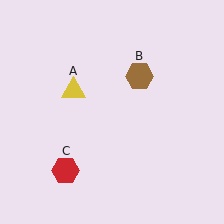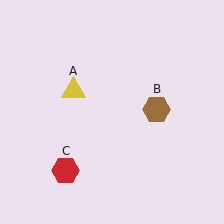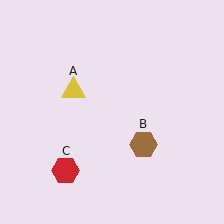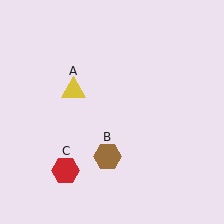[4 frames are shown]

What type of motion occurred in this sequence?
The brown hexagon (object B) rotated clockwise around the center of the scene.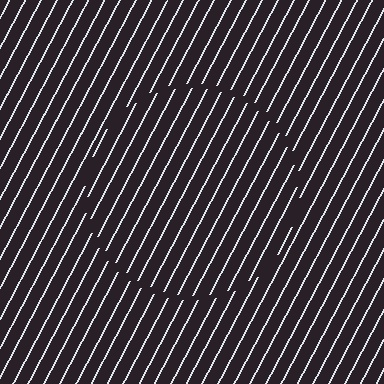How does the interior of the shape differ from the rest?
The interior of the shape contains the same grating, shifted by half a period — the contour is defined by the phase discontinuity where line-ends from the inner and outer gratings abut.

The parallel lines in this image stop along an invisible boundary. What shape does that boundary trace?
An illusory circle. The interior of the shape contains the same grating, shifted by half a period — the contour is defined by the phase discontinuity where line-ends from the inner and outer gratings abut.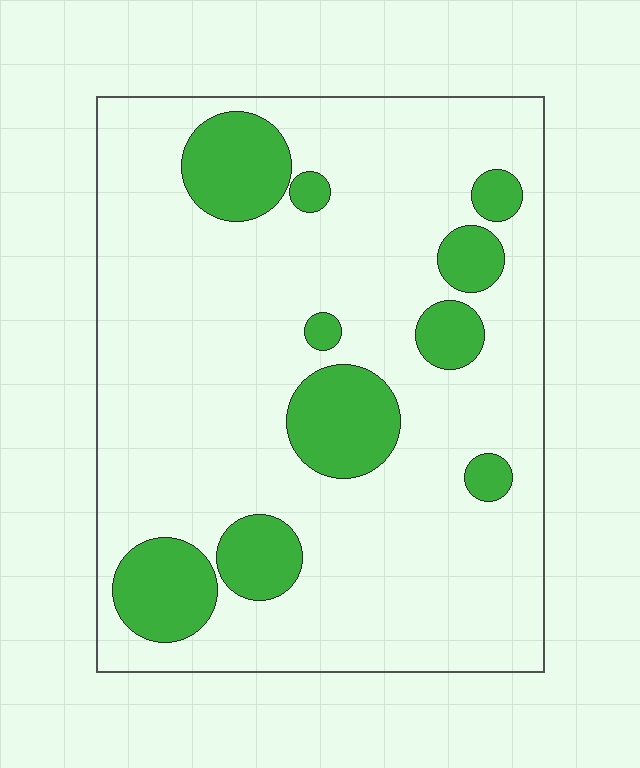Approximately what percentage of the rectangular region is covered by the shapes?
Approximately 20%.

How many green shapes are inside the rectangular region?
10.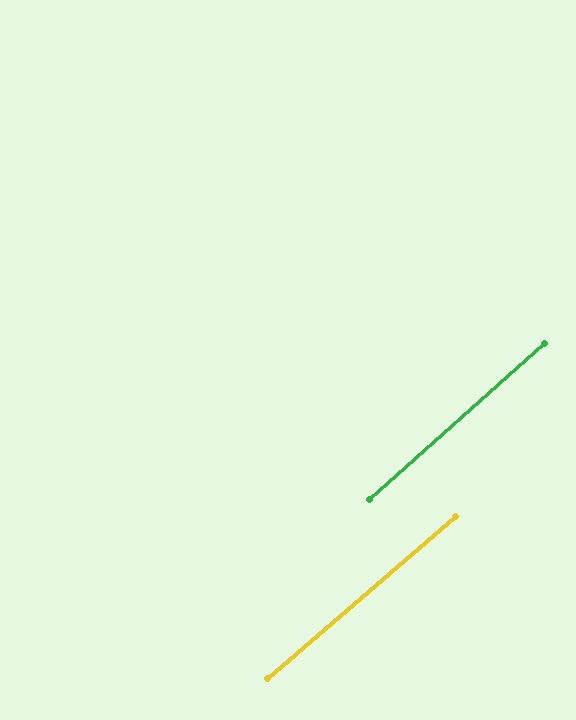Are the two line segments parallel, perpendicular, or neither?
Parallel — their directions differ by only 0.9°.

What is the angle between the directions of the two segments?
Approximately 1 degree.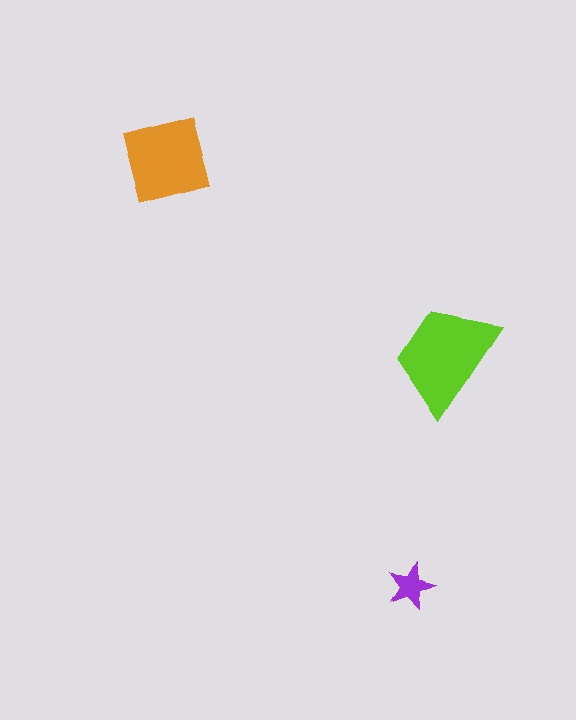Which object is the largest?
The lime trapezoid.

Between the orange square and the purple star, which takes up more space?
The orange square.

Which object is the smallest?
The purple star.